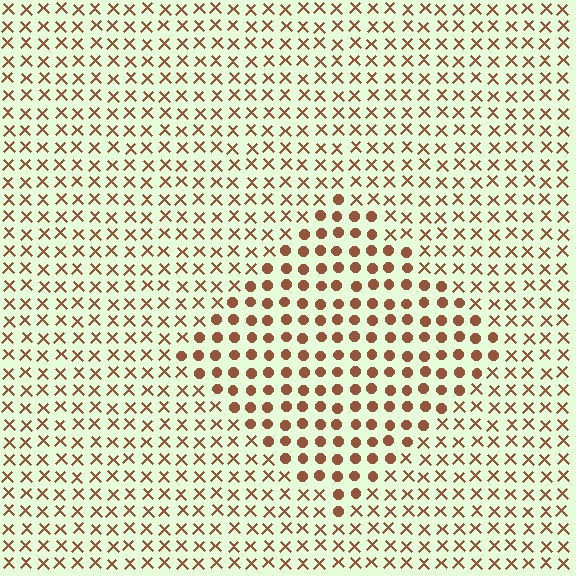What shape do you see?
I see a diamond.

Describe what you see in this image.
The image is filled with small brown elements arranged in a uniform grid. A diamond-shaped region contains circles, while the surrounding area contains X marks. The boundary is defined purely by the change in element shape.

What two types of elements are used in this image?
The image uses circles inside the diamond region and X marks outside it.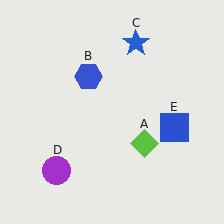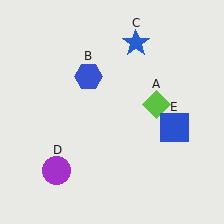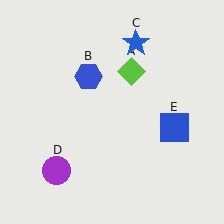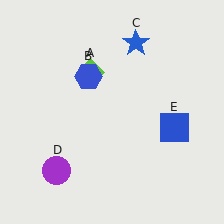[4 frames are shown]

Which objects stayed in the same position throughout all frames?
Blue hexagon (object B) and blue star (object C) and purple circle (object D) and blue square (object E) remained stationary.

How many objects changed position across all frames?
1 object changed position: lime diamond (object A).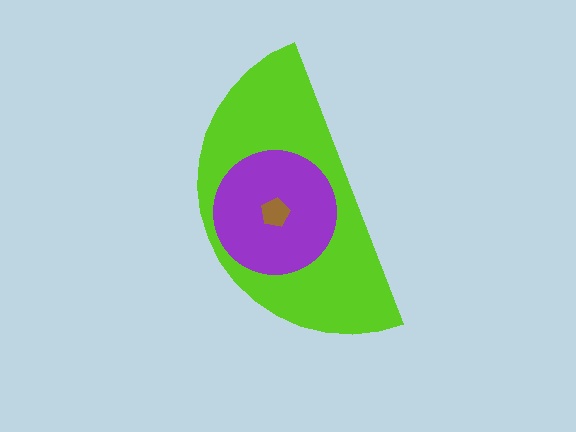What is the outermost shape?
The lime semicircle.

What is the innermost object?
The brown pentagon.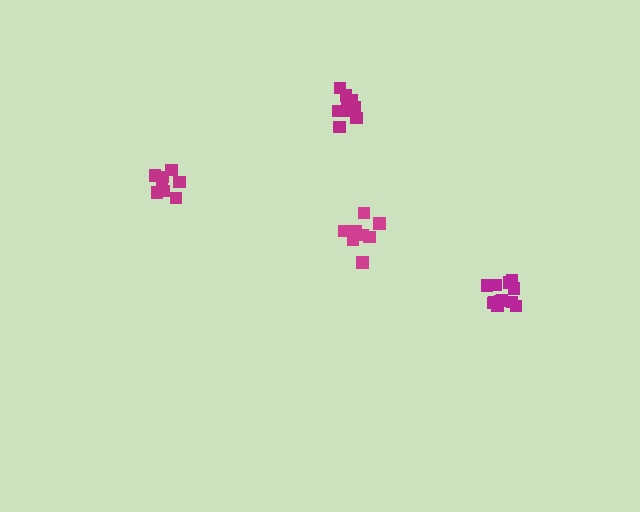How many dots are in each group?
Group 1: 12 dots, Group 2: 8 dots, Group 3: 8 dots, Group 4: 9 dots (37 total).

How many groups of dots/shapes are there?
There are 4 groups.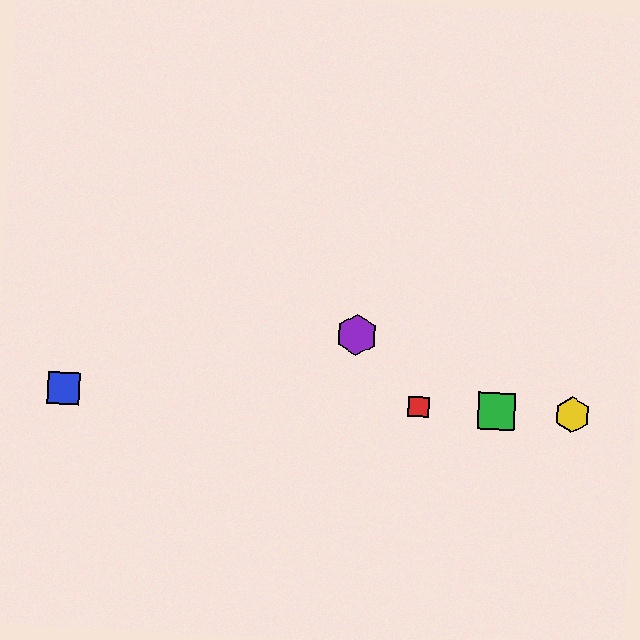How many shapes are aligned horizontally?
4 shapes (the red square, the blue square, the green square, the yellow hexagon) are aligned horizontally.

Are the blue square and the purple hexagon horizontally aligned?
No, the blue square is at y≈388 and the purple hexagon is at y≈335.